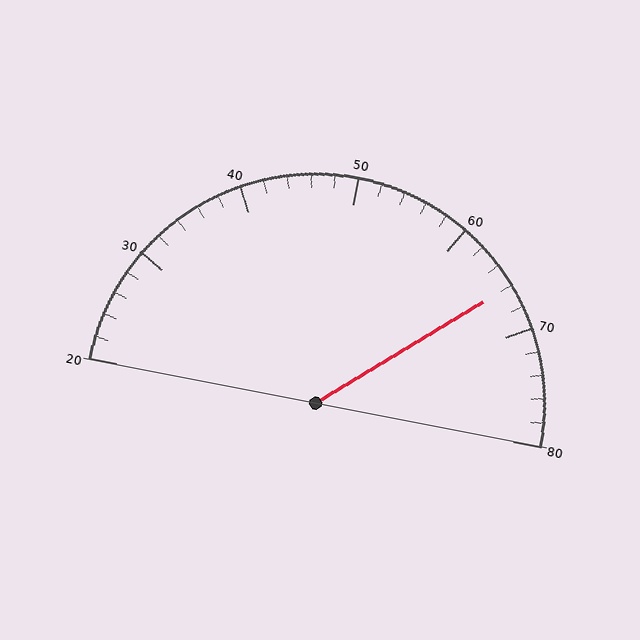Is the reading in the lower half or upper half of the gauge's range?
The reading is in the upper half of the range (20 to 80).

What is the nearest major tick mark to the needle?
The nearest major tick mark is 70.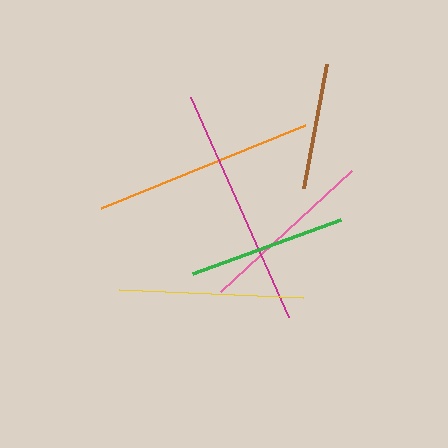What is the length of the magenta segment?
The magenta segment is approximately 242 pixels long.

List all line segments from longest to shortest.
From longest to shortest: magenta, orange, yellow, pink, green, brown.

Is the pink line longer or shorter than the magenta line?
The magenta line is longer than the pink line.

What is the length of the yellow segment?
The yellow segment is approximately 184 pixels long.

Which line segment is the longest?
The magenta line is the longest at approximately 242 pixels.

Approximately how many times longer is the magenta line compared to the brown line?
The magenta line is approximately 1.9 times the length of the brown line.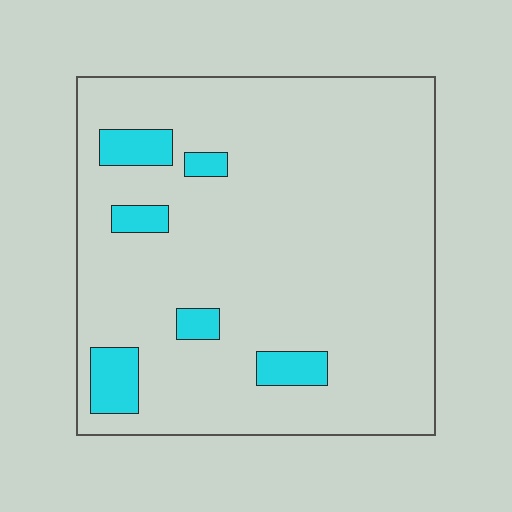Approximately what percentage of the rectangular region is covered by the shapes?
Approximately 10%.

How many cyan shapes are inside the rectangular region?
6.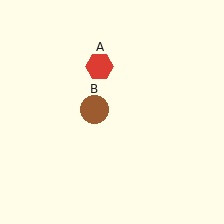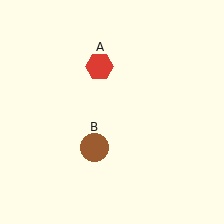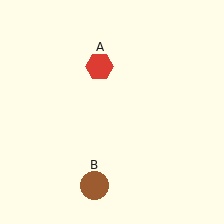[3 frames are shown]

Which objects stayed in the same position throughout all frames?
Red hexagon (object A) remained stationary.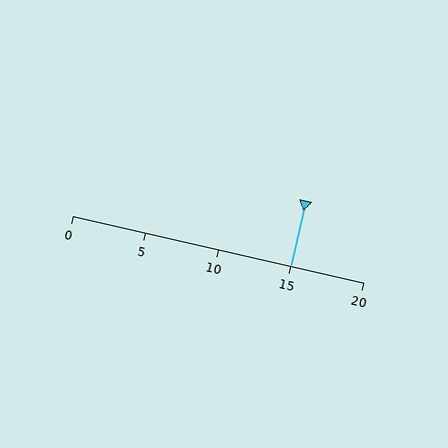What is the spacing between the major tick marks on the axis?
The major ticks are spaced 5 apart.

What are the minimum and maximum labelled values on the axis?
The axis runs from 0 to 20.